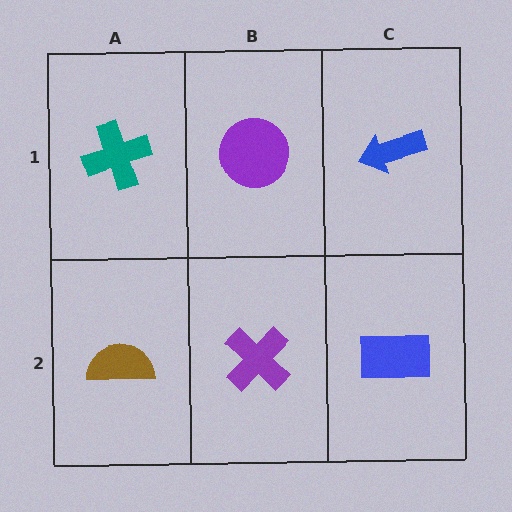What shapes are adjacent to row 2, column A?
A teal cross (row 1, column A), a purple cross (row 2, column B).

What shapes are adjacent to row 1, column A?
A brown semicircle (row 2, column A), a purple circle (row 1, column B).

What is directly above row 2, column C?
A blue arrow.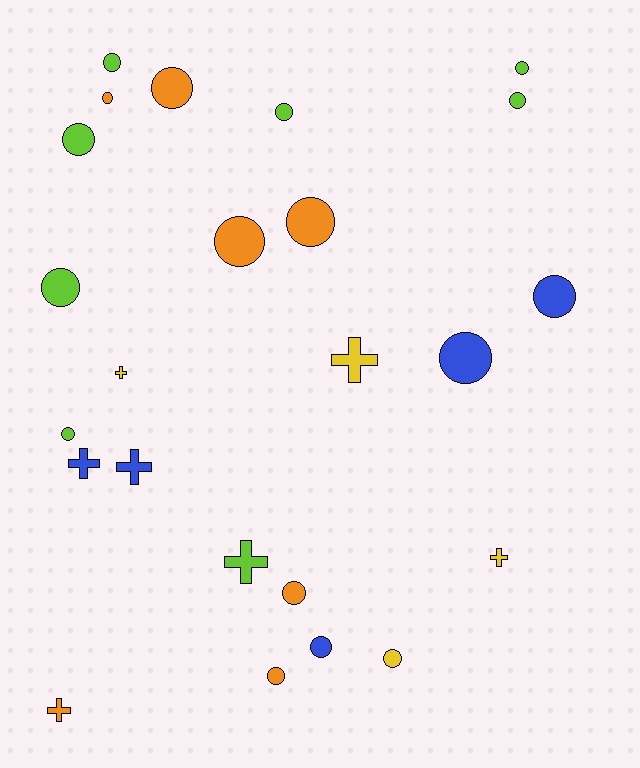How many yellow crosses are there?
There are 3 yellow crosses.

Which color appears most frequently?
Lime, with 8 objects.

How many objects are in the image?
There are 24 objects.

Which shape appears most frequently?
Circle, with 17 objects.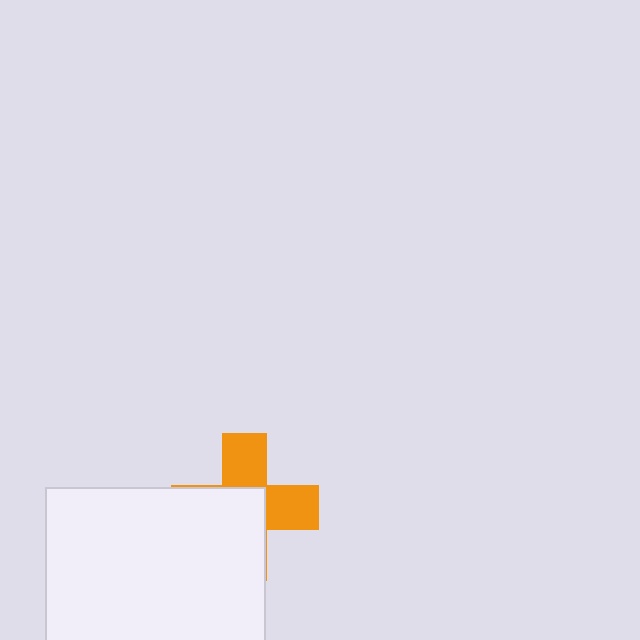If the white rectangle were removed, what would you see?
You would see the complete orange cross.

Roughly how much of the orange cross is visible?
A small part of it is visible (roughly 45%).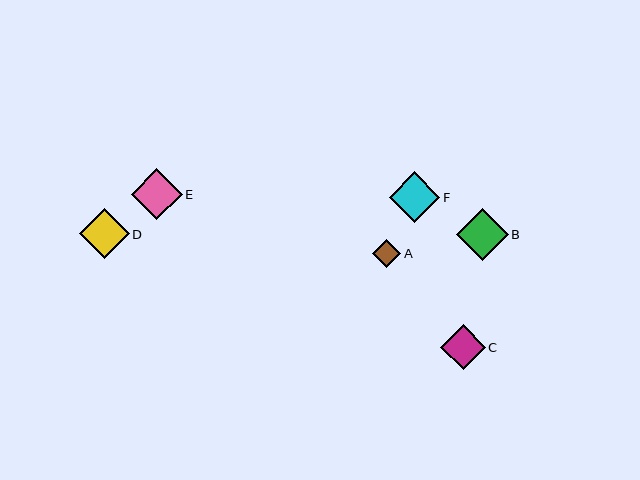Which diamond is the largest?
Diamond B is the largest with a size of approximately 52 pixels.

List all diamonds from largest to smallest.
From largest to smallest: B, E, F, D, C, A.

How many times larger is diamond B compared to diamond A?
Diamond B is approximately 1.9 times the size of diamond A.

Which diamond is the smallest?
Diamond A is the smallest with a size of approximately 28 pixels.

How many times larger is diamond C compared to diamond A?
Diamond C is approximately 1.6 times the size of diamond A.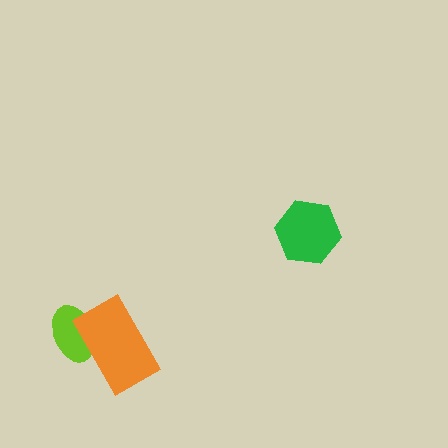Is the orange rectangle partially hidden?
No, no other shape covers it.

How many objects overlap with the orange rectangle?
1 object overlaps with the orange rectangle.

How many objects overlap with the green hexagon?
0 objects overlap with the green hexagon.